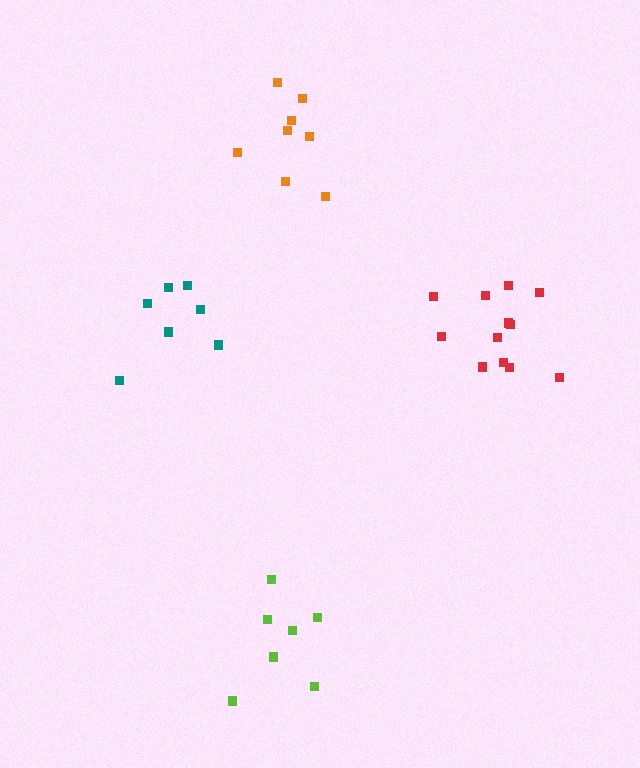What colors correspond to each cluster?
The clusters are colored: lime, teal, orange, red.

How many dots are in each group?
Group 1: 7 dots, Group 2: 7 dots, Group 3: 8 dots, Group 4: 12 dots (34 total).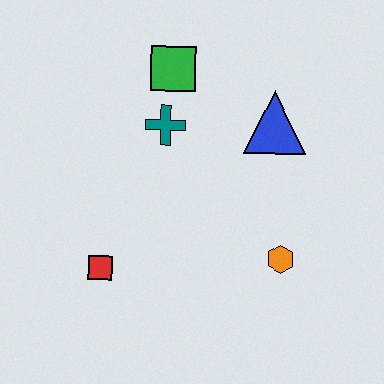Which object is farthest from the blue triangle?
The red square is farthest from the blue triangle.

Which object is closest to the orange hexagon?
The blue triangle is closest to the orange hexagon.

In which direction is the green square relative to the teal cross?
The green square is above the teal cross.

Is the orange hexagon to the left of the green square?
No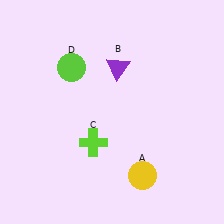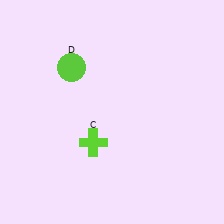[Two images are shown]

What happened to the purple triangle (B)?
The purple triangle (B) was removed in Image 2. It was in the top-right area of Image 1.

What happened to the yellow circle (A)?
The yellow circle (A) was removed in Image 2. It was in the bottom-right area of Image 1.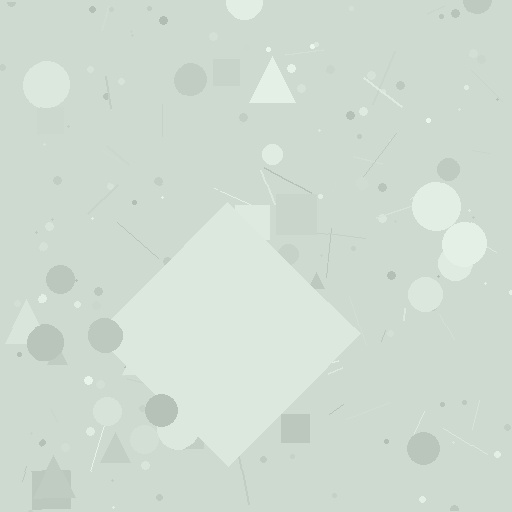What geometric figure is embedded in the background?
A diamond is embedded in the background.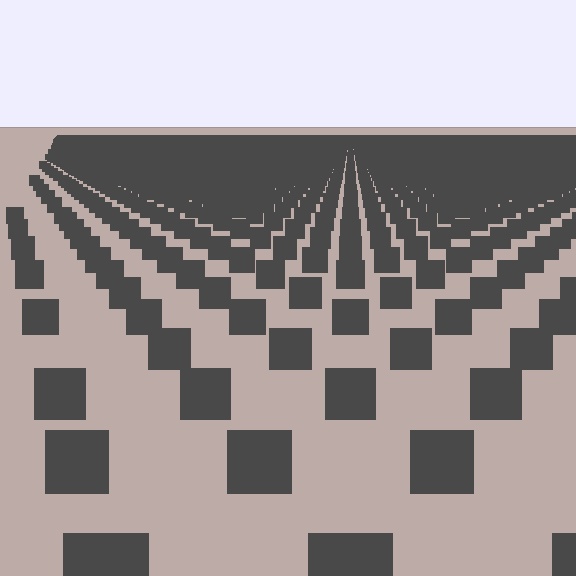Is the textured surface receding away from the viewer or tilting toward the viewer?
The surface is receding away from the viewer. Texture elements get smaller and denser toward the top.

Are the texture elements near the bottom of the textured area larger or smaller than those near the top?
Larger. Near the bottom, elements are closer to the viewer and appear at a bigger on-screen size.